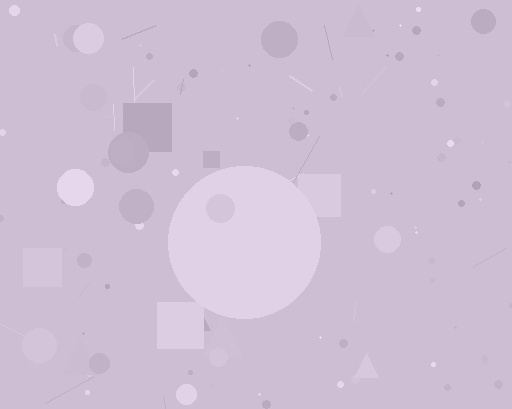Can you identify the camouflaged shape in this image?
The camouflaged shape is a circle.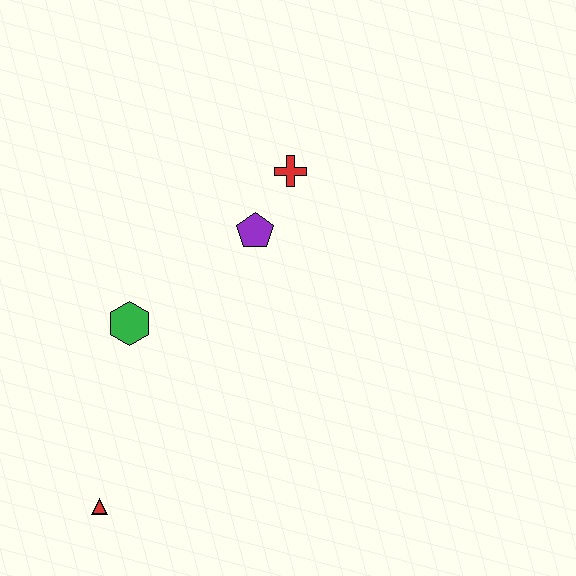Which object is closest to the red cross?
The purple pentagon is closest to the red cross.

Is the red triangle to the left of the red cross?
Yes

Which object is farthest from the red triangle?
The red cross is farthest from the red triangle.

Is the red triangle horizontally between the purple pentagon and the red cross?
No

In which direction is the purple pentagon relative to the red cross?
The purple pentagon is below the red cross.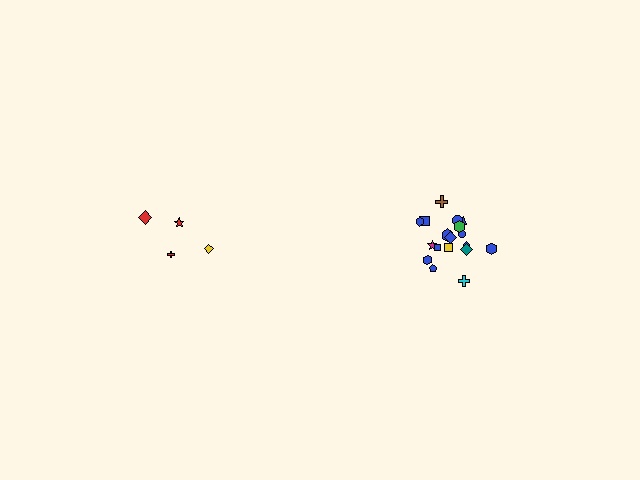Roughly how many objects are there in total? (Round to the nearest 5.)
Roughly 20 objects in total.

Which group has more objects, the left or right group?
The right group.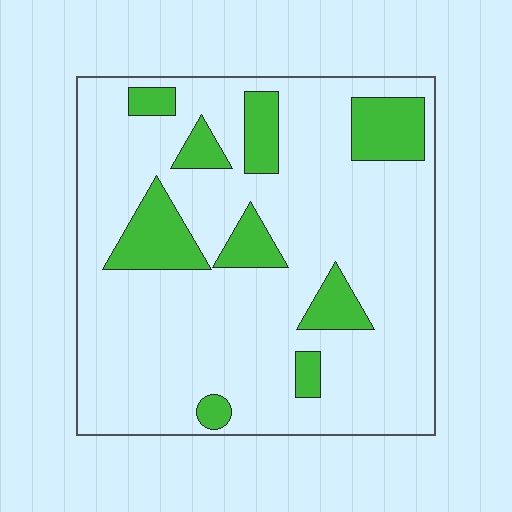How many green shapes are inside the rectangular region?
9.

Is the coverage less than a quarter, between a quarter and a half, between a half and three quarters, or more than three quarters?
Less than a quarter.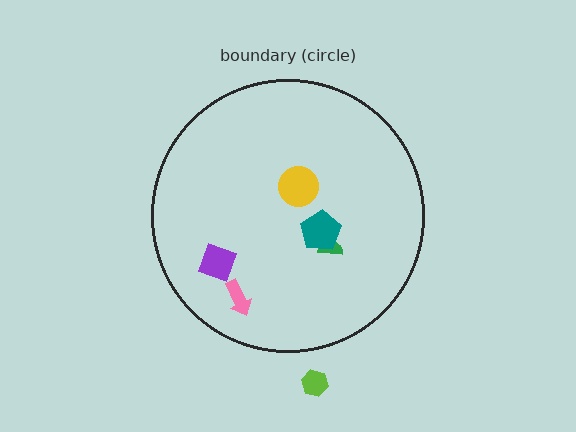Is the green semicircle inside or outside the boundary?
Inside.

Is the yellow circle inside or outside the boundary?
Inside.